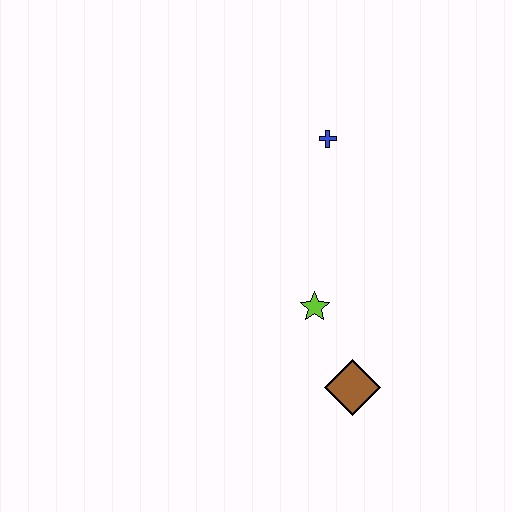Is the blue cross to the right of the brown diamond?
No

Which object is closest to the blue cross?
The lime star is closest to the blue cross.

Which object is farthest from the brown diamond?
The blue cross is farthest from the brown diamond.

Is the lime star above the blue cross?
No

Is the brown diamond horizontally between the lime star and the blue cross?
No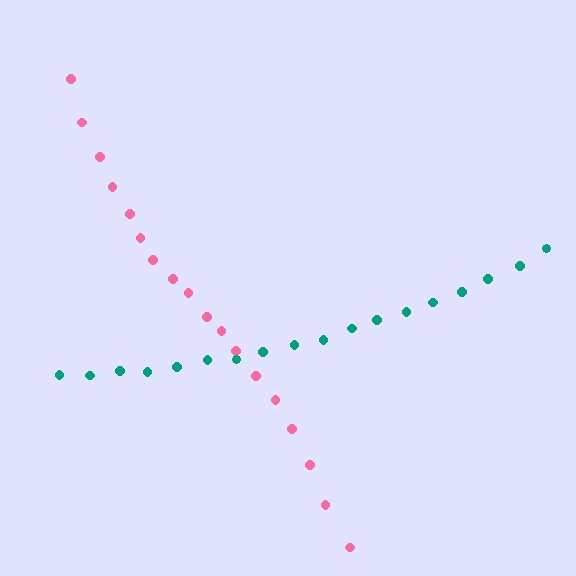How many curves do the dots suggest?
There are 2 distinct paths.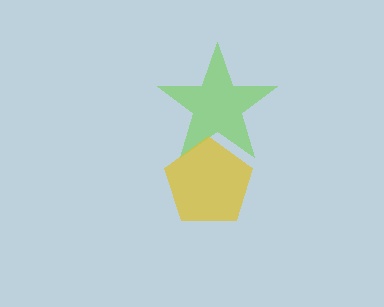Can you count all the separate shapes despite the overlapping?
Yes, there are 2 separate shapes.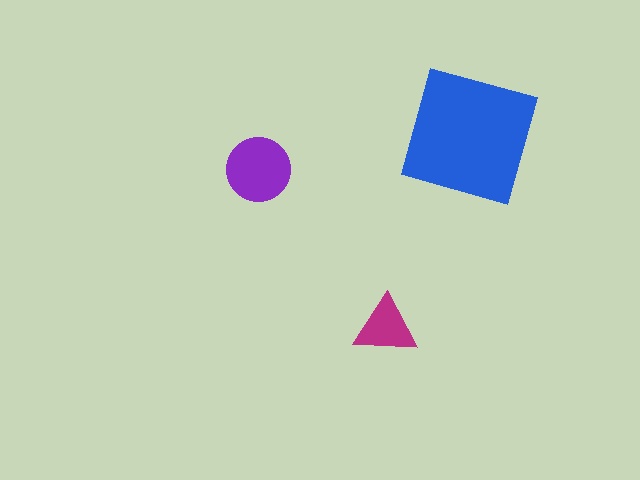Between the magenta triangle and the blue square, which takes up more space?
The blue square.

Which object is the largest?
The blue square.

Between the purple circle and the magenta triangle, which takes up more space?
The purple circle.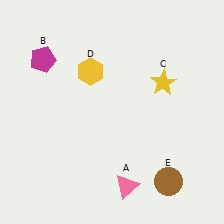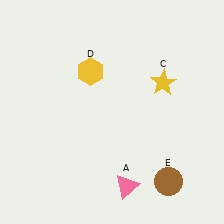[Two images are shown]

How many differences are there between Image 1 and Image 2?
There is 1 difference between the two images.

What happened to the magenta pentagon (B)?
The magenta pentagon (B) was removed in Image 2. It was in the top-left area of Image 1.